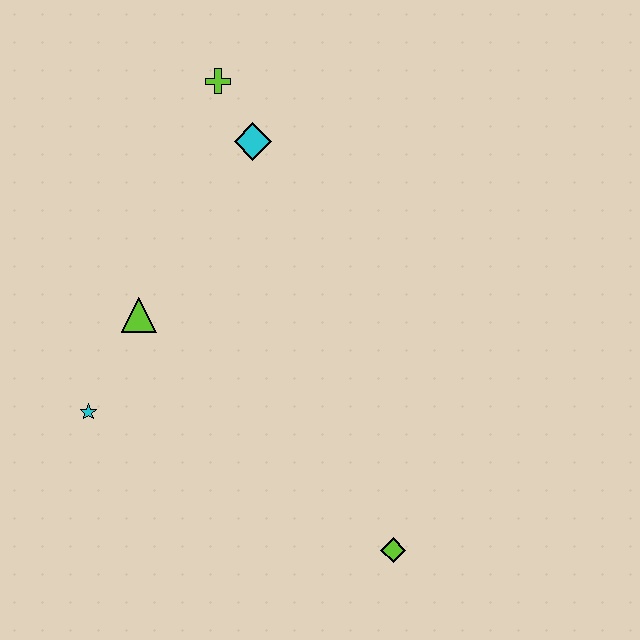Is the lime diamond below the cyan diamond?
Yes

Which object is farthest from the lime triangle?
The lime diamond is farthest from the lime triangle.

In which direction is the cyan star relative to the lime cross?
The cyan star is below the lime cross.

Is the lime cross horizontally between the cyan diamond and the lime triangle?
Yes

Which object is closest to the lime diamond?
The cyan star is closest to the lime diamond.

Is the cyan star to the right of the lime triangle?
No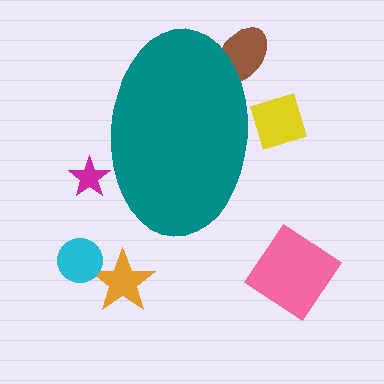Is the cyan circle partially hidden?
No, the cyan circle is fully visible.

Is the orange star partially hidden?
No, the orange star is fully visible.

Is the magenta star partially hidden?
Yes, the magenta star is partially hidden behind the teal ellipse.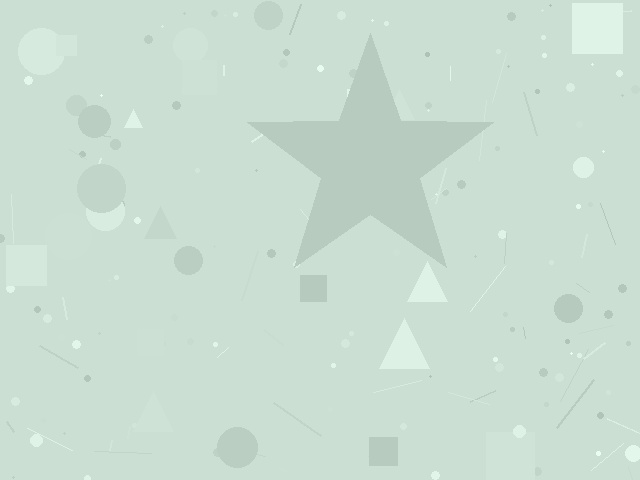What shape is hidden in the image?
A star is hidden in the image.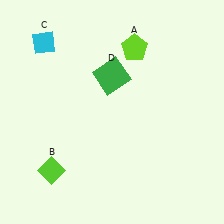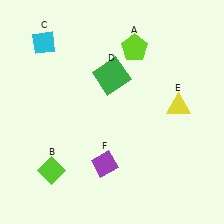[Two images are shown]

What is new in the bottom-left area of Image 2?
A purple diamond (F) was added in the bottom-left area of Image 2.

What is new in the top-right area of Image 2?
A yellow triangle (E) was added in the top-right area of Image 2.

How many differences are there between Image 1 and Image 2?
There are 2 differences between the two images.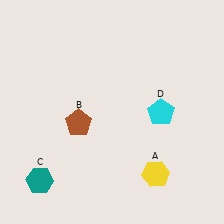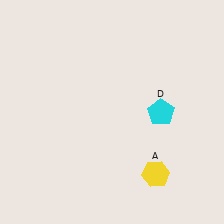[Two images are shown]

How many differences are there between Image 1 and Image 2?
There are 2 differences between the two images.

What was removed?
The teal hexagon (C), the brown pentagon (B) were removed in Image 2.